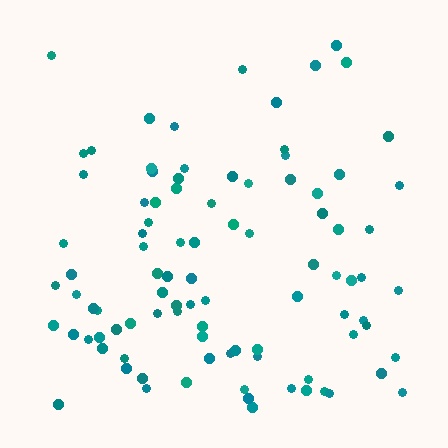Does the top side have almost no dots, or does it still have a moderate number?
Still a moderate number, just noticeably fewer than the bottom.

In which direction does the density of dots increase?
From top to bottom, with the bottom side densest.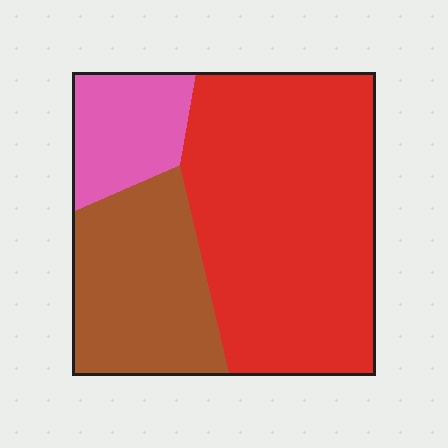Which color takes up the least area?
Pink, at roughly 15%.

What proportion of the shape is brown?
Brown takes up about one quarter (1/4) of the shape.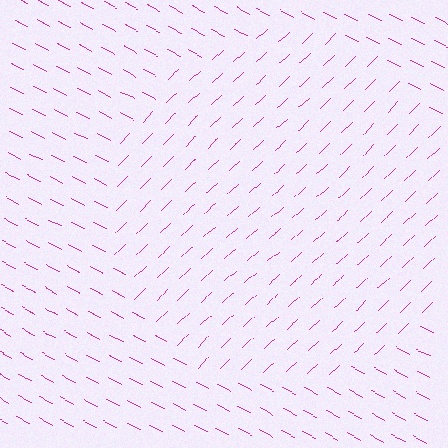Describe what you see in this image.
The image is filled with small magenta line segments. A circle region in the image has lines oriented differently from the surrounding lines, creating a visible texture boundary.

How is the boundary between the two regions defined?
The boundary is defined purely by a change in line orientation (approximately 71 degrees difference). All lines are the same color and thickness.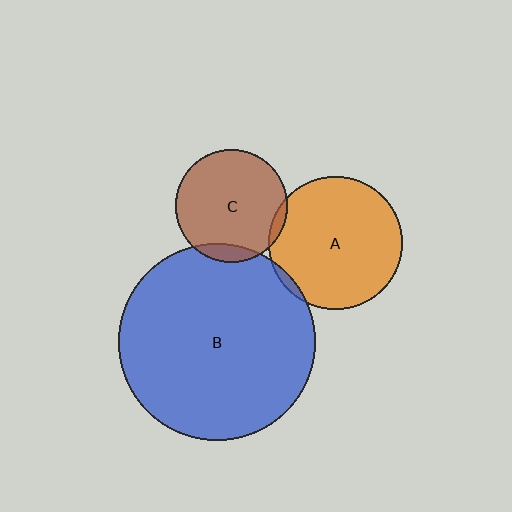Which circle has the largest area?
Circle B (blue).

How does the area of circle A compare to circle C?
Approximately 1.4 times.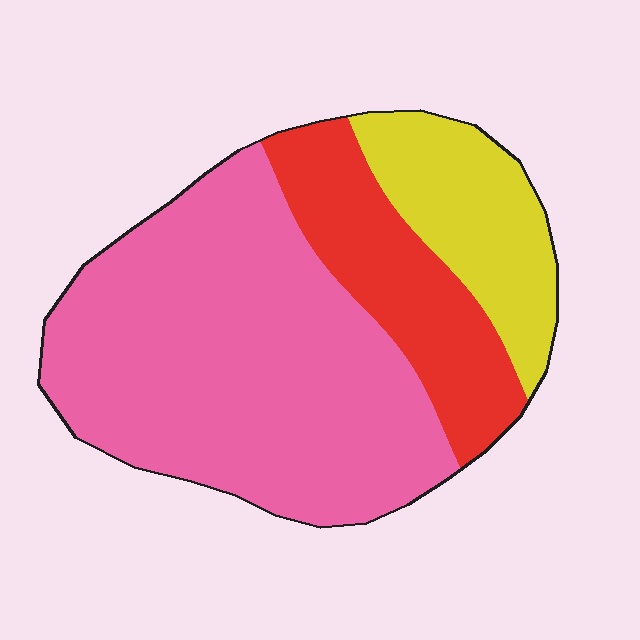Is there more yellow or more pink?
Pink.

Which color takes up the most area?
Pink, at roughly 60%.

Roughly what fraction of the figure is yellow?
Yellow covers around 20% of the figure.